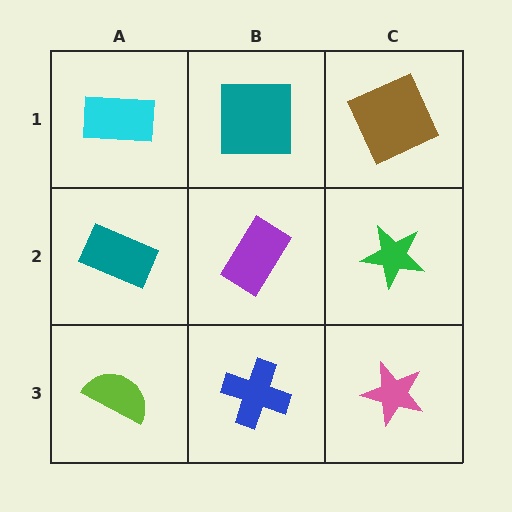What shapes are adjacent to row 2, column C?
A brown square (row 1, column C), a pink star (row 3, column C), a purple rectangle (row 2, column B).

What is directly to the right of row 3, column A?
A blue cross.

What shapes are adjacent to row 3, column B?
A purple rectangle (row 2, column B), a lime semicircle (row 3, column A), a pink star (row 3, column C).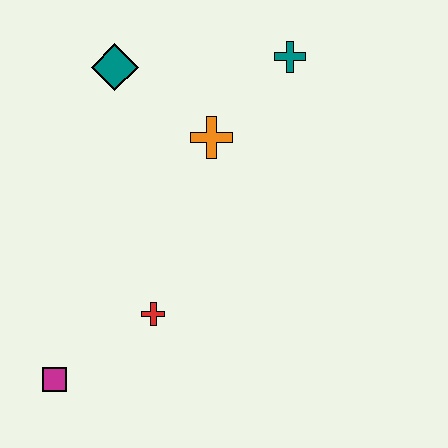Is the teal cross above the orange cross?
Yes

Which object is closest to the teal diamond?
The orange cross is closest to the teal diamond.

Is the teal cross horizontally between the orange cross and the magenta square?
No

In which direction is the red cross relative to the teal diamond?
The red cross is below the teal diamond.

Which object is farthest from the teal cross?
The magenta square is farthest from the teal cross.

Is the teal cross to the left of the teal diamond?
No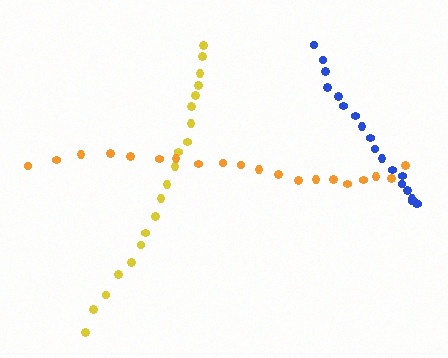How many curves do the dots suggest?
There are 3 distinct paths.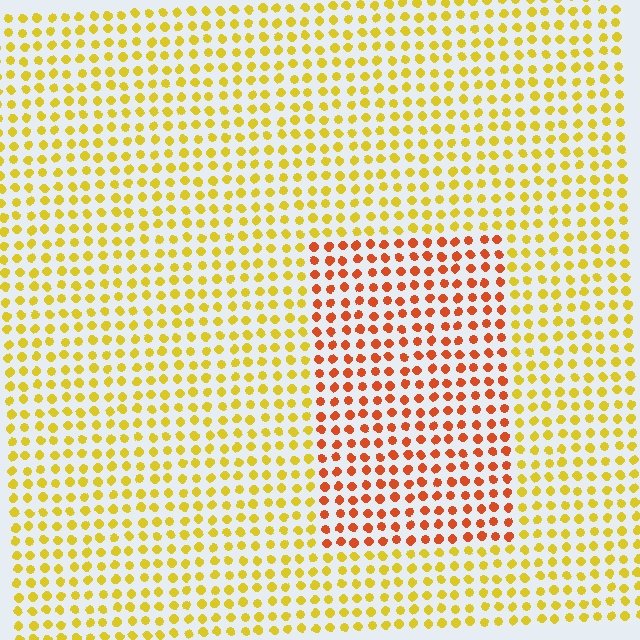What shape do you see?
I see a rectangle.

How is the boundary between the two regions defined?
The boundary is defined purely by a slight shift in hue (about 41 degrees). Spacing, size, and orientation are identical on both sides.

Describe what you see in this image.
The image is filled with small yellow elements in a uniform arrangement. A rectangle-shaped region is visible where the elements are tinted to a slightly different hue, forming a subtle color boundary.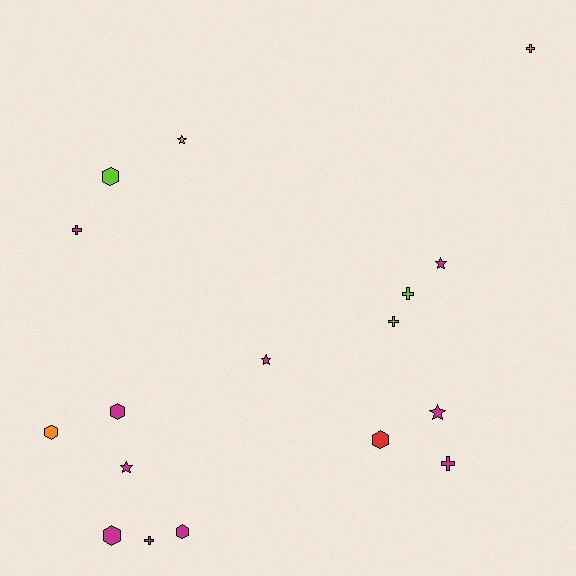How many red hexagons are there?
There is 1 red hexagon.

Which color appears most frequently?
Magenta, with 10 objects.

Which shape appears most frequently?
Cross, with 6 objects.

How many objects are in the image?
There are 17 objects.